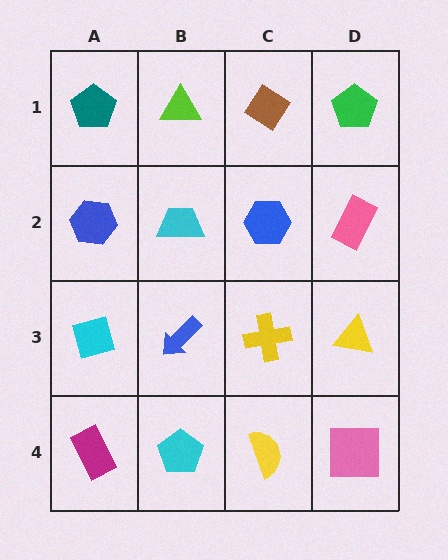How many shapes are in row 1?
4 shapes.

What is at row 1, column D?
A green pentagon.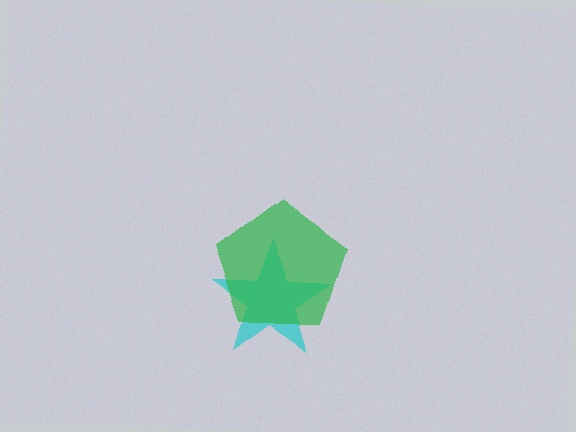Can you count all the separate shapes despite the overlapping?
Yes, there are 2 separate shapes.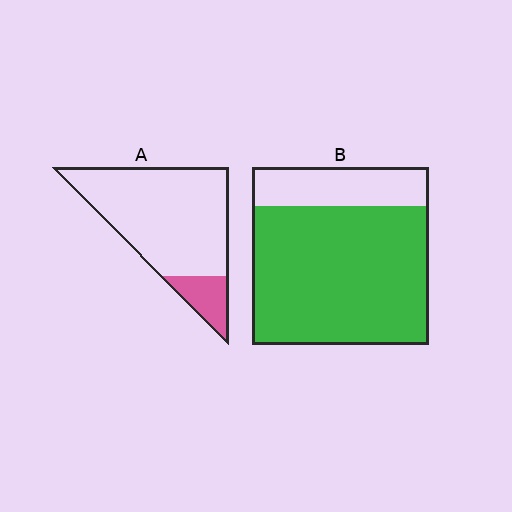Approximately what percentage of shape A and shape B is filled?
A is approximately 15% and B is approximately 80%.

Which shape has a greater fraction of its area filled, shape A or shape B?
Shape B.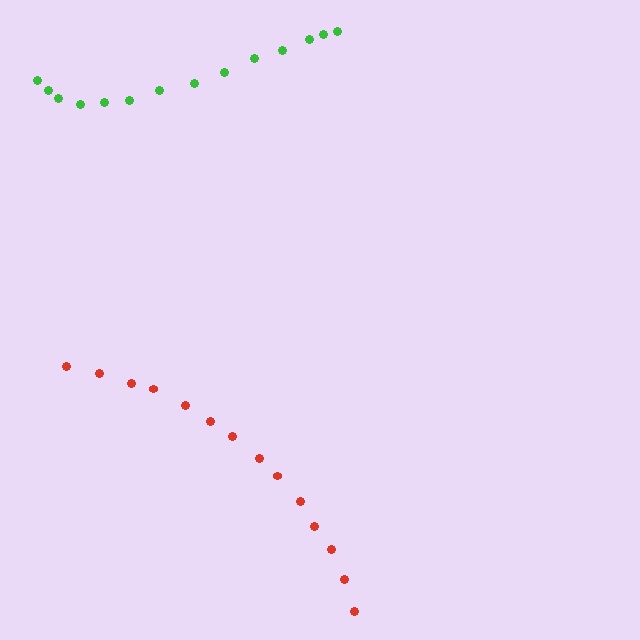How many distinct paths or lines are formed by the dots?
There are 2 distinct paths.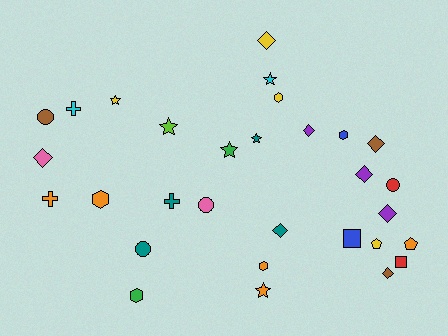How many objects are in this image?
There are 30 objects.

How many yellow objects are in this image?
There are 4 yellow objects.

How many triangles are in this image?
There are no triangles.